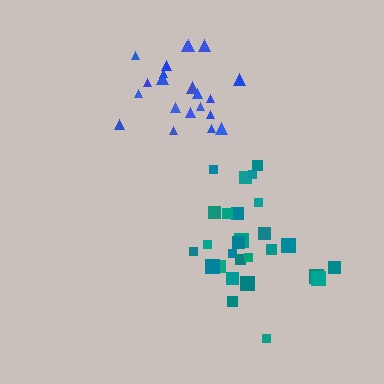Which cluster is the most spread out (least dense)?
Teal.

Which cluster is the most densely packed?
Blue.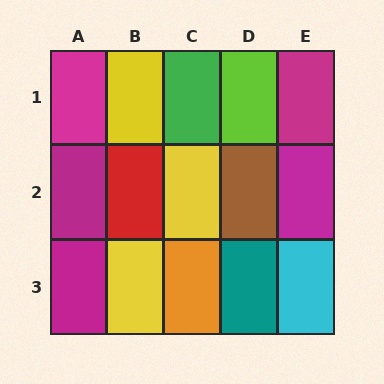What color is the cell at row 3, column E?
Cyan.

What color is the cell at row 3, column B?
Yellow.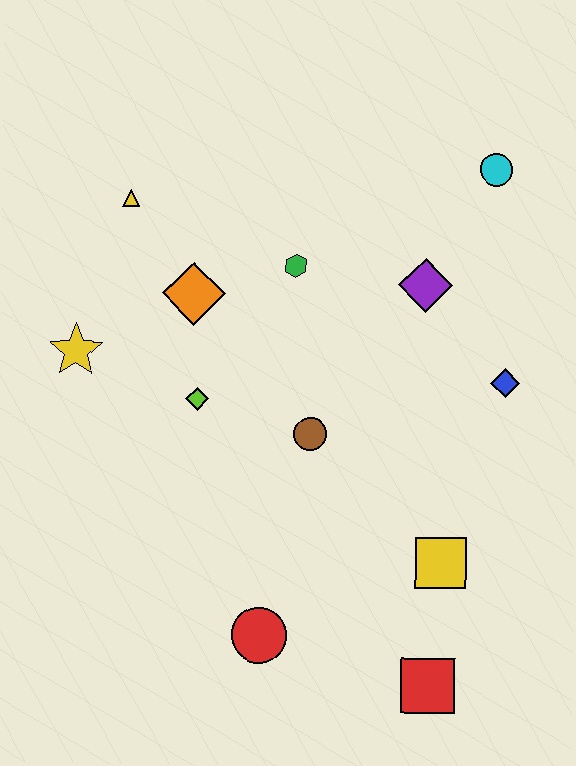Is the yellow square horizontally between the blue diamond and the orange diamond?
Yes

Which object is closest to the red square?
The yellow square is closest to the red square.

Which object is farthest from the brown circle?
The cyan circle is farthest from the brown circle.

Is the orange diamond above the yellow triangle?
No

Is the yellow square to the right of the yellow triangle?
Yes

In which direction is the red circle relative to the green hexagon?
The red circle is below the green hexagon.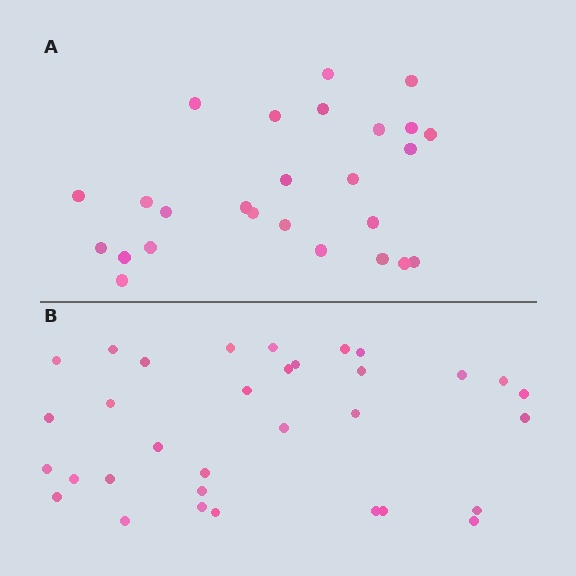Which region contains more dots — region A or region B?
Region B (the bottom region) has more dots.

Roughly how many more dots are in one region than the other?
Region B has roughly 8 or so more dots than region A.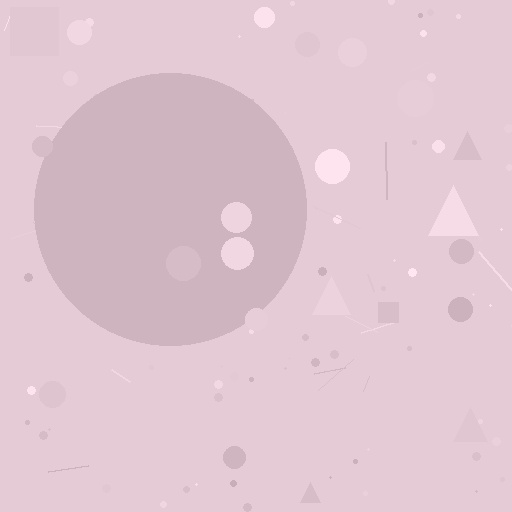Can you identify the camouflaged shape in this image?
The camouflaged shape is a circle.